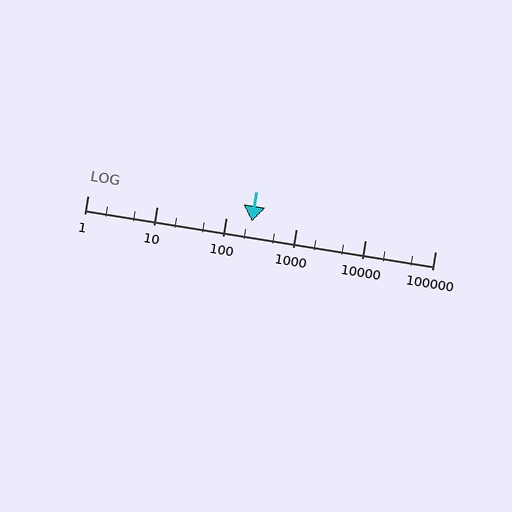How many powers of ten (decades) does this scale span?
The scale spans 5 decades, from 1 to 100000.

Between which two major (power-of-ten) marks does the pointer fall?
The pointer is between 100 and 1000.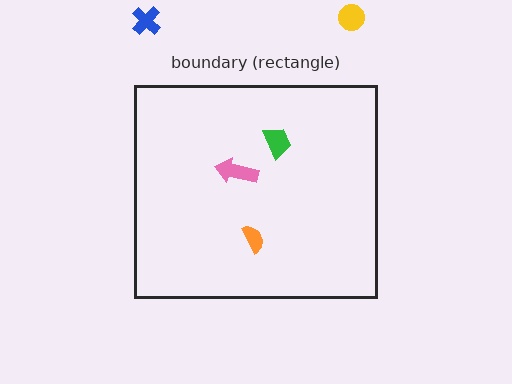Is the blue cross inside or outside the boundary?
Outside.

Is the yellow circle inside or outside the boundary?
Outside.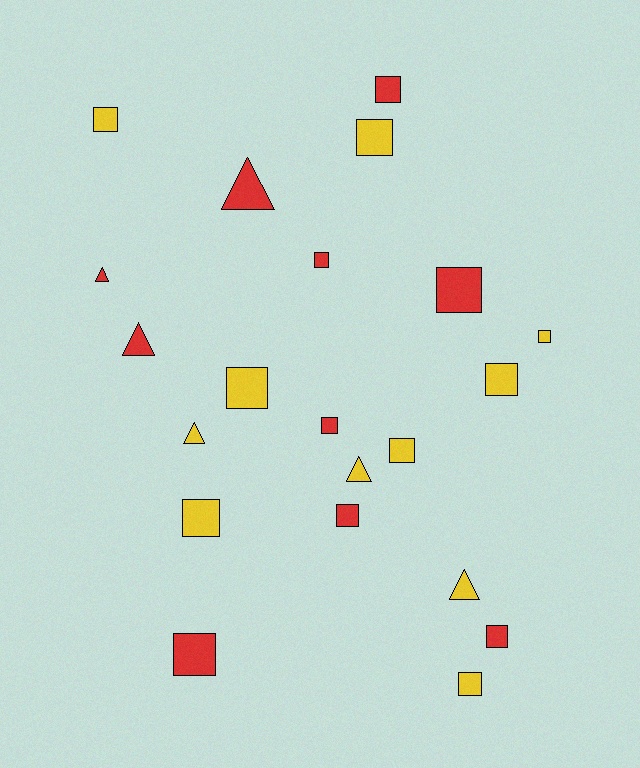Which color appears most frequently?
Yellow, with 11 objects.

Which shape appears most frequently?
Square, with 15 objects.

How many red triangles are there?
There are 3 red triangles.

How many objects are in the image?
There are 21 objects.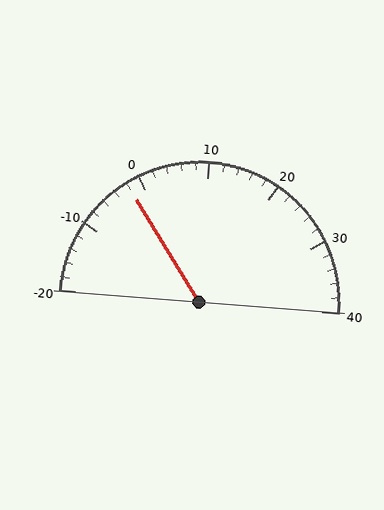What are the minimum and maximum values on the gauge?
The gauge ranges from -20 to 40.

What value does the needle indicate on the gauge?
The needle indicates approximately -2.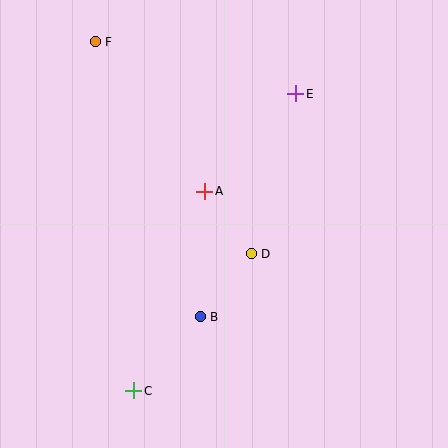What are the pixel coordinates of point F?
Point F is at (95, 42).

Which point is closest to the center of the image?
Point A at (205, 191) is closest to the center.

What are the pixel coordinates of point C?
Point C is at (134, 391).